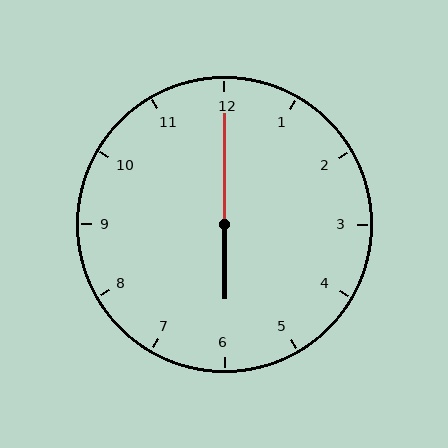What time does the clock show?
6:00.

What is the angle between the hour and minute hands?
Approximately 180 degrees.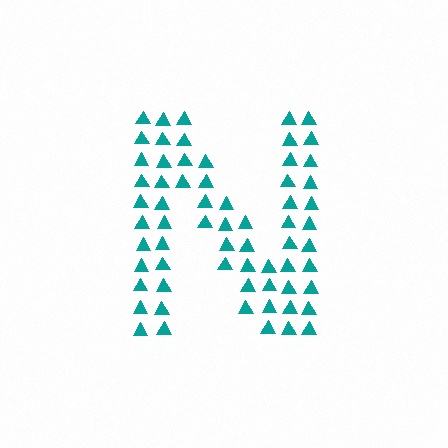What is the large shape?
The large shape is the letter N.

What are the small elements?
The small elements are triangles.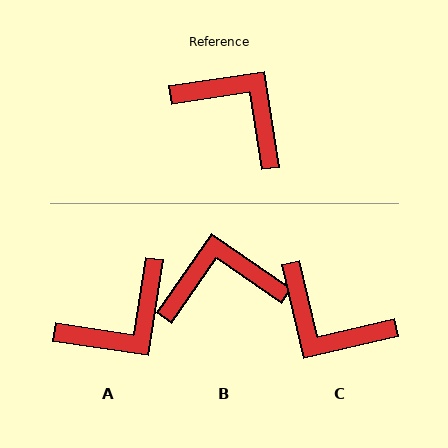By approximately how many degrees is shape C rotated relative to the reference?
Approximately 176 degrees clockwise.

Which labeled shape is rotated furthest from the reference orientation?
C, about 176 degrees away.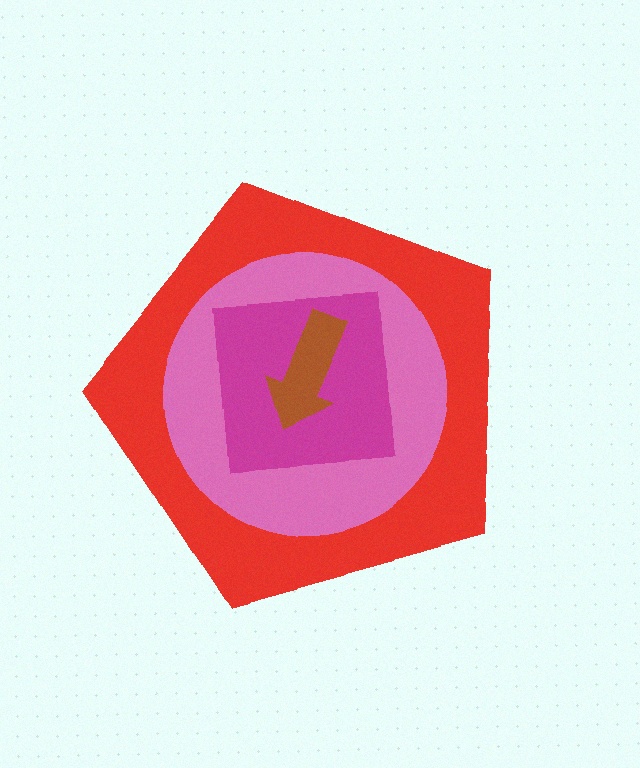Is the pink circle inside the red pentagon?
Yes.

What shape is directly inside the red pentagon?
The pink circle.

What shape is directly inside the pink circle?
The magenta square.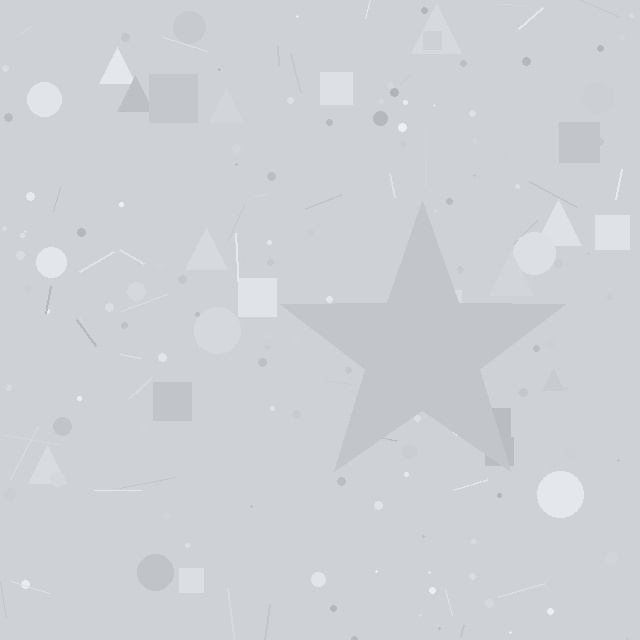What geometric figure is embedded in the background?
A star is embedded in the background.